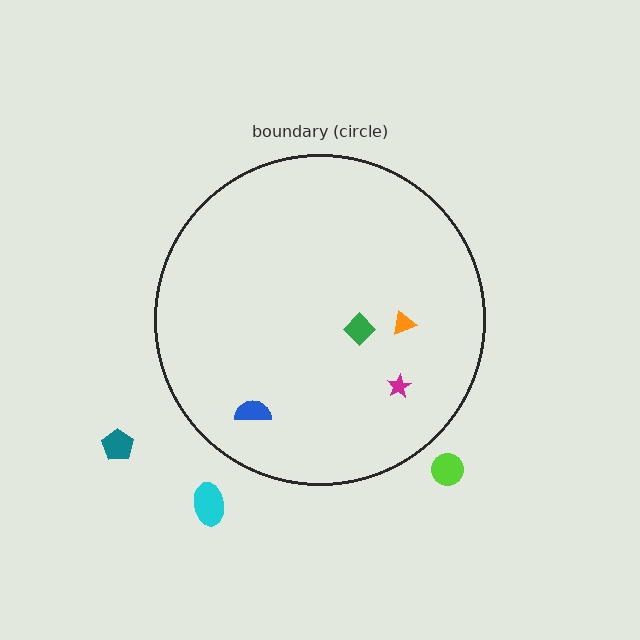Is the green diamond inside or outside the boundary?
Inside.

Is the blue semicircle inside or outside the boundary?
Inside.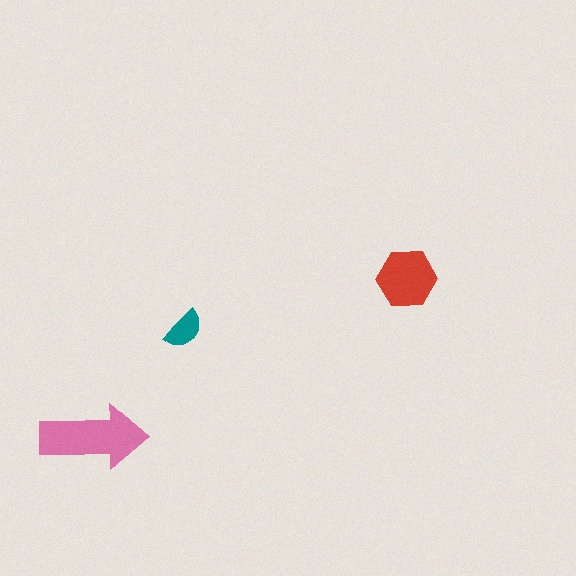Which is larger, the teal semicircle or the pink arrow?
The pink arrow.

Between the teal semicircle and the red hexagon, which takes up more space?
The red hexagon.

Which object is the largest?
The pink arrow.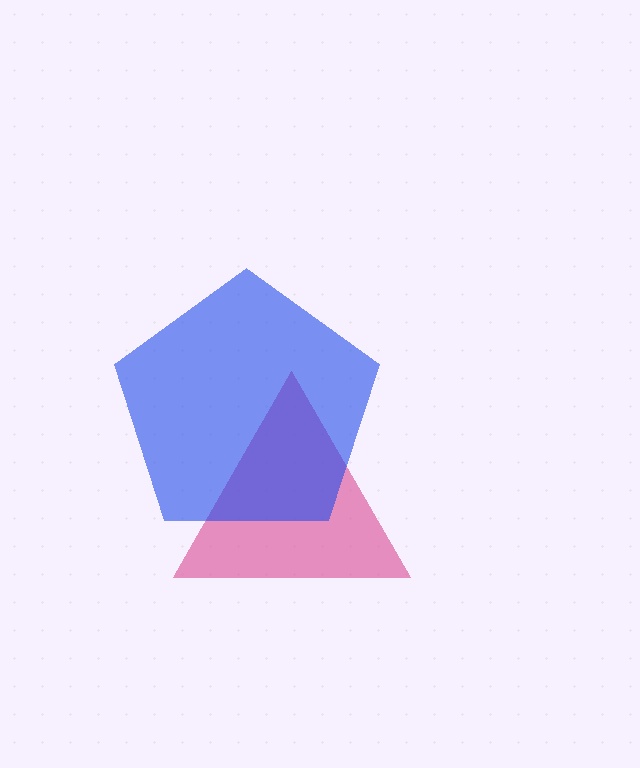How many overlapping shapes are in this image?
There are 2 overlapping shapes in the image.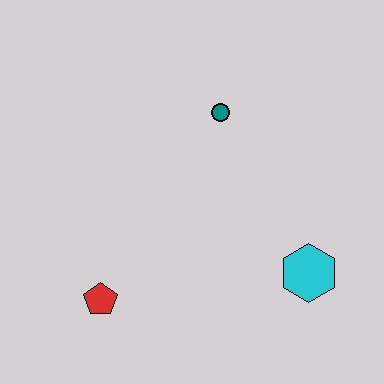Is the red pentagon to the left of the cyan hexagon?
Yes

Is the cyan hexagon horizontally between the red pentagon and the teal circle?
No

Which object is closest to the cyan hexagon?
The teal circle is closest to the cyan hexagon.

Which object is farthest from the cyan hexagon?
The red pentagon is farthest from the cyan hexagon.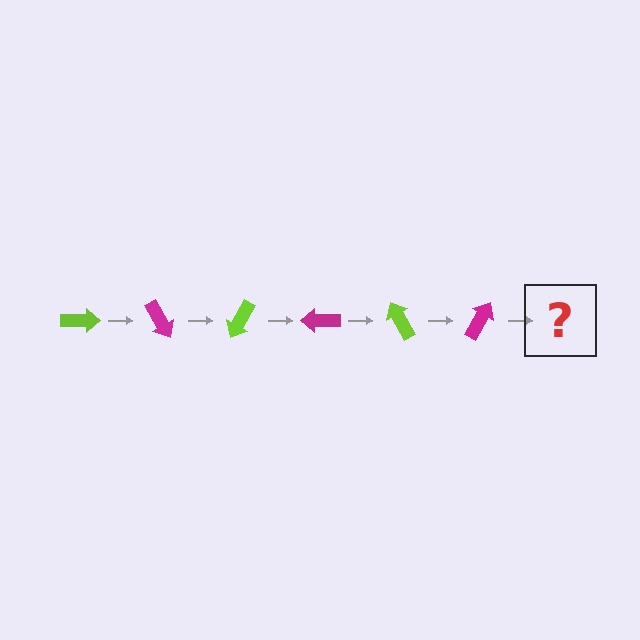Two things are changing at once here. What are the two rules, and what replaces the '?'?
The two rules are that it rotates 60 degrees each step and the color cycles through lime and magenta. The '?' should be a lime arrow, rotated 360 degrees from the start.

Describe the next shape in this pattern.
It should be a lime arrow, rotated 360 degrees from the start.